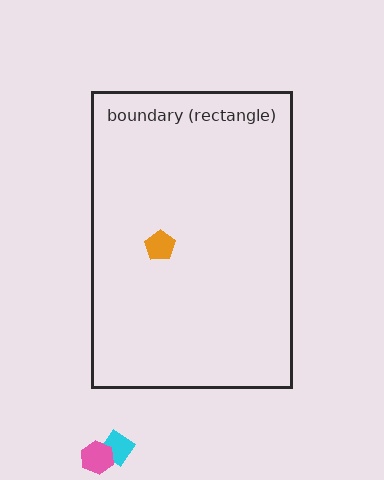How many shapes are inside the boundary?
1 inside, 2 outside.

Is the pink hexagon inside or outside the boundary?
Outside.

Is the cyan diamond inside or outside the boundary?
Outside.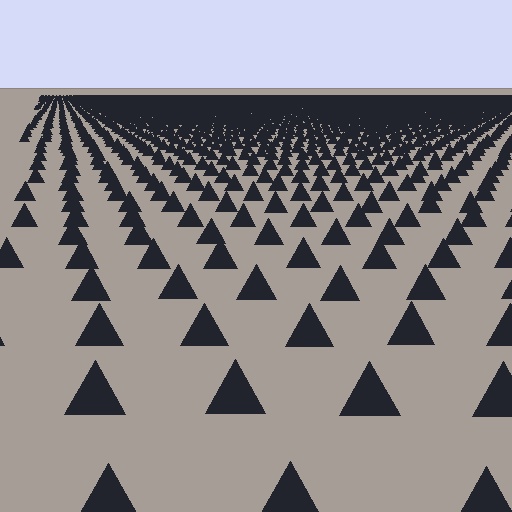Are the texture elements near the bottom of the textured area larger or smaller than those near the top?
Larger. Near the bottom, elements are closer to the viewer and appear at a bigger on-screen size.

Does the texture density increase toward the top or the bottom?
Density increases toward the top.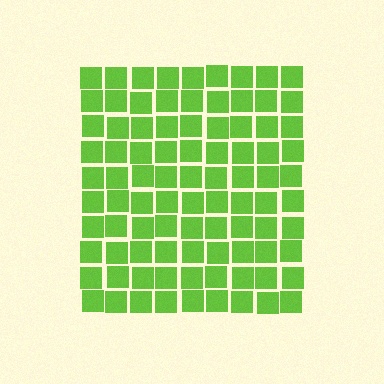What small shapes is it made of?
It is made of small squares.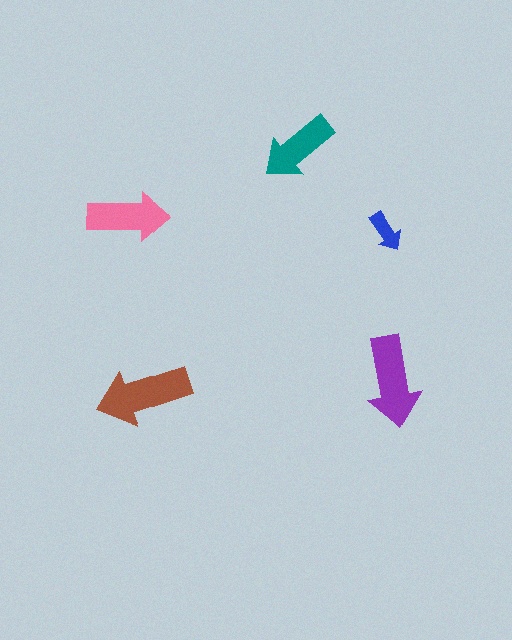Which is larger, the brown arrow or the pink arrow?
The brown one.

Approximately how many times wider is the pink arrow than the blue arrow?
About 2 times wider.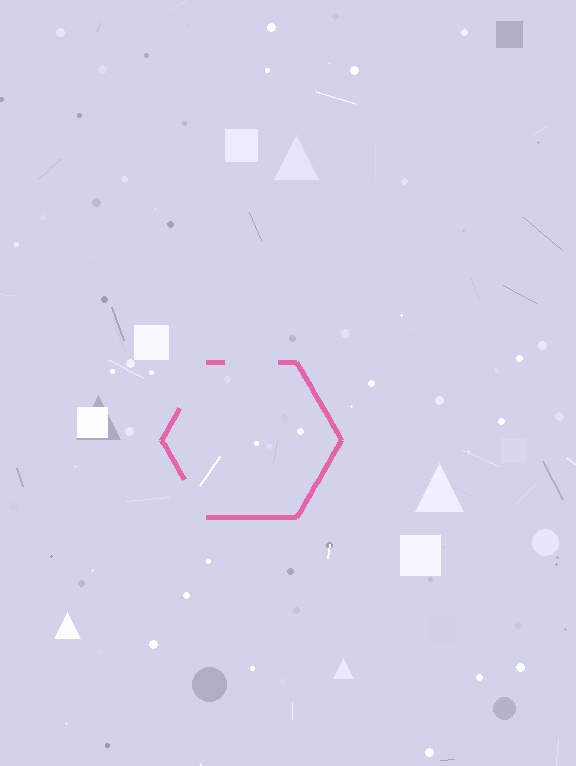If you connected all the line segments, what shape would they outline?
They would outline a hexagon.